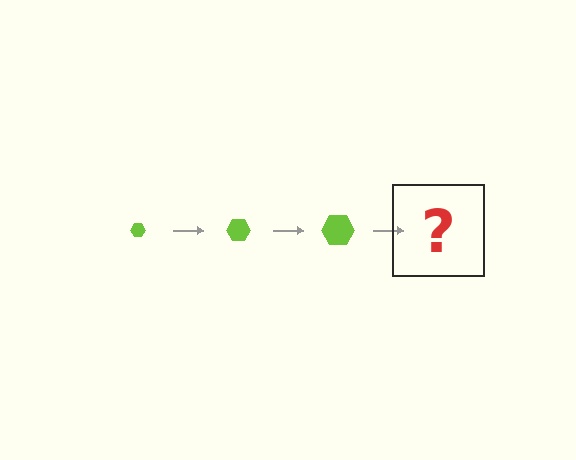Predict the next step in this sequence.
The next step is a lime hexagon, larger than the previous one.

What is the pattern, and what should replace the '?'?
The pattern is that the hexagon gets progressively larger each step. The '?' should be a lime hexagon, larger than the previous one.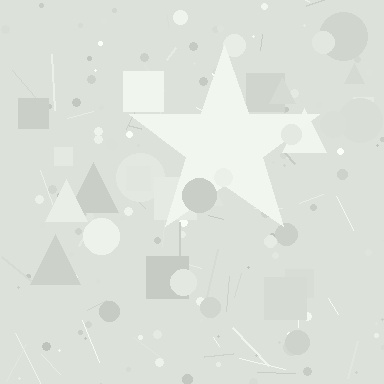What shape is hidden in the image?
A star is hidden in the image.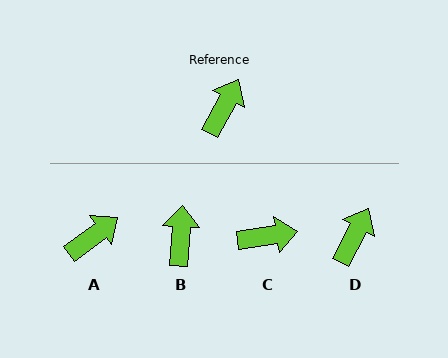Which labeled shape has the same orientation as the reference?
D.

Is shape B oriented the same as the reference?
No, it is off by about 24 degrees.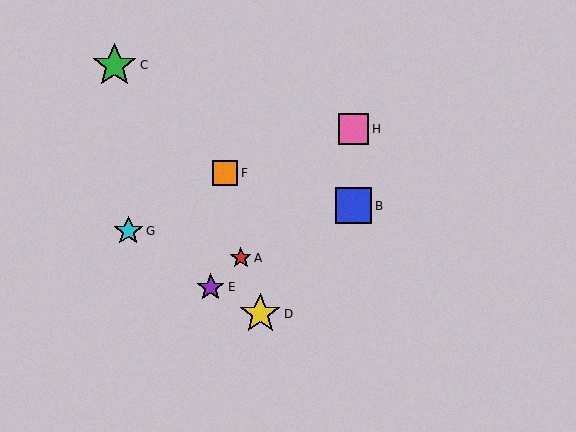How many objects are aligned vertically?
2 objects (B, H) are aligned vertically.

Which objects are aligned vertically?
Objects B, H are aligned vertically.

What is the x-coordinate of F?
Object F is at x≈225.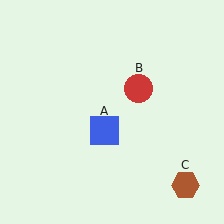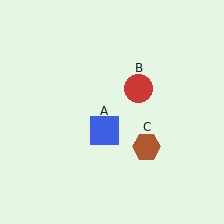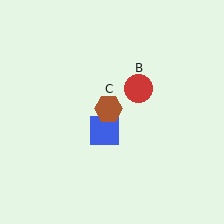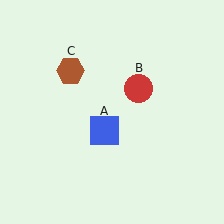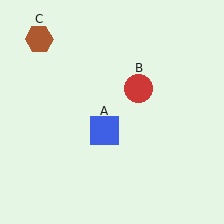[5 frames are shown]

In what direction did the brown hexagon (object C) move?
The brown hexagon (object C) moved up and to the left.